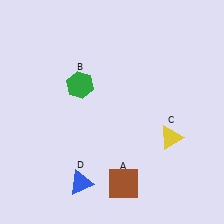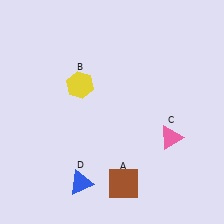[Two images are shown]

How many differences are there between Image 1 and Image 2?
There are 2 differences between the two images.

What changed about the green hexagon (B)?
In Image 1, B is green. In Image 2, it changed to yellow.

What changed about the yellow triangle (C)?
In Image 1, C is yellow. In Image 2, it changed to pink.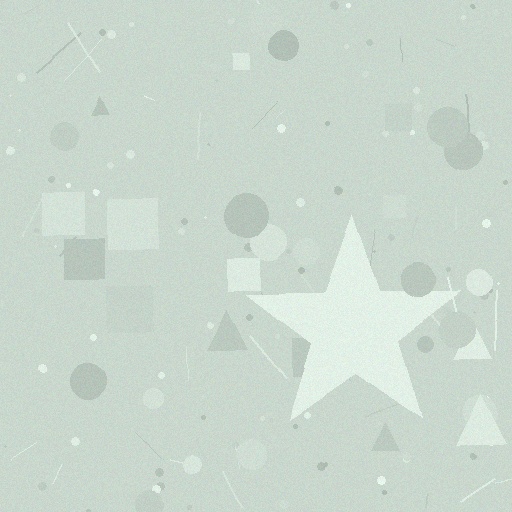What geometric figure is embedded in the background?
A star is embedded in the background.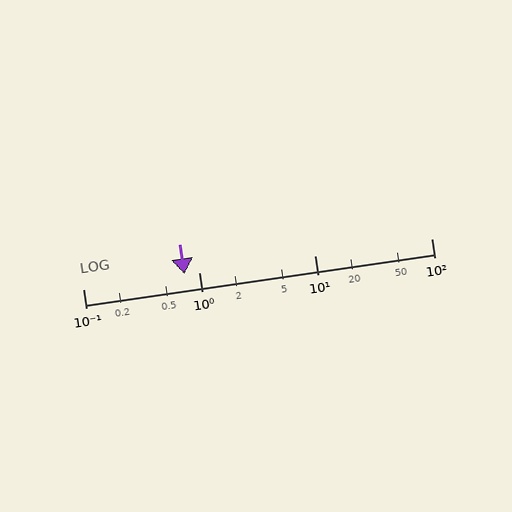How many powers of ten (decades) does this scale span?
The scale spans 3 decades, from 0.1 to 100.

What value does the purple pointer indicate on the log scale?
The pointer indicates approximately 0.75.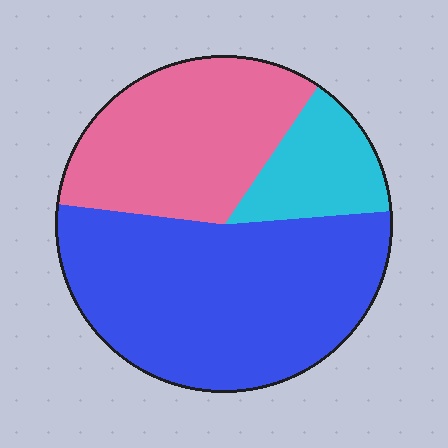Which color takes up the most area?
Blue, at roughly 55%.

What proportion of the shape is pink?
Pink takes up between a sixth and a third of the shape.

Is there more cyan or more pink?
Pink.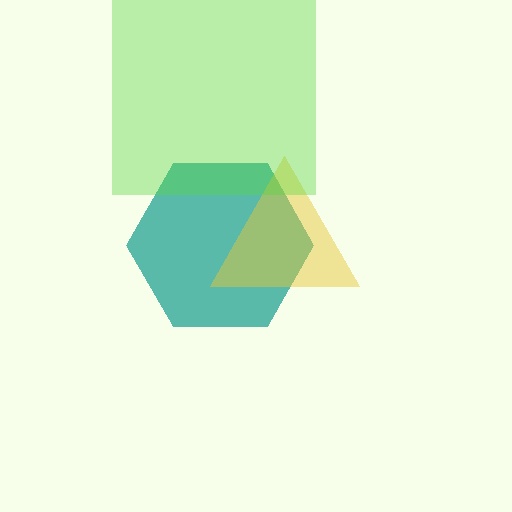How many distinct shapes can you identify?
There are 3 distinct shapes: a teal hexagon, a yellow triangle, a lime square.